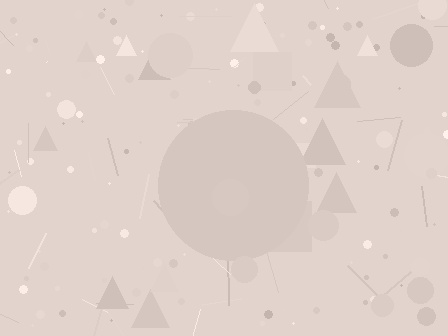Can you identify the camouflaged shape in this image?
The camouflaged shape is a circle.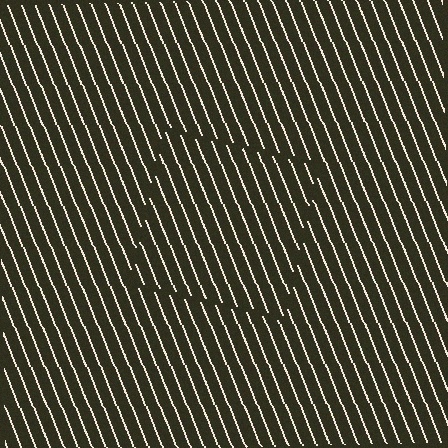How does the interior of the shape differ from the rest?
The interior of the shape contains the same grating, shifted by half a period — the contour is defined by the phase discontinuity where line-ends from the inner and outer gratings abut.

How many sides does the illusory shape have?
4 sides — the line-ends trace a square.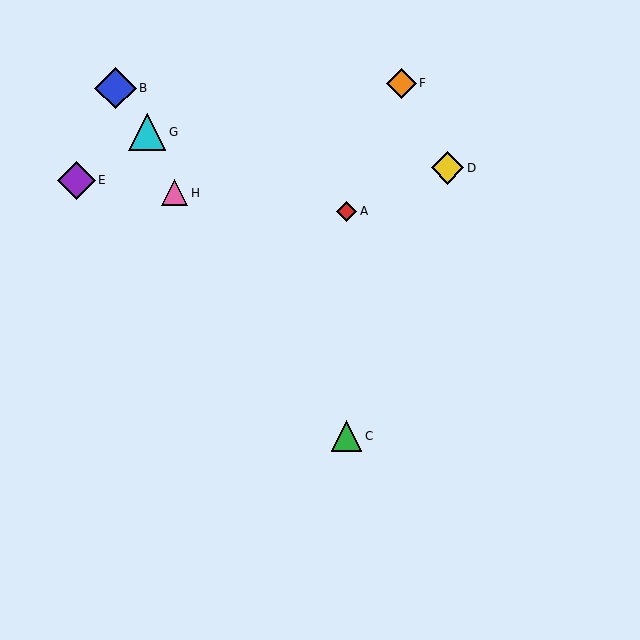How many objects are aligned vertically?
2 objects (A, C) are aligned vertically.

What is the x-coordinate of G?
Object G is at x≈147.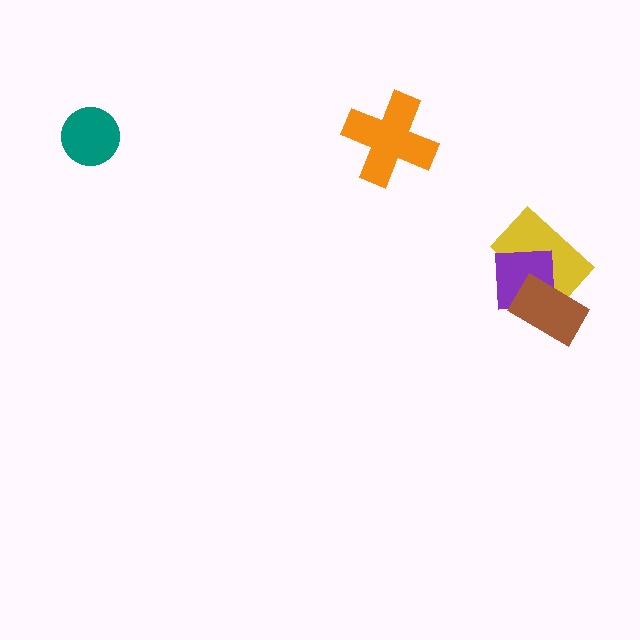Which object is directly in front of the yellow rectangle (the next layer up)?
The purple square is directly in front of the yellow rectangle.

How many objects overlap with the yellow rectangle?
2 objects overlap with the yellow rectangle.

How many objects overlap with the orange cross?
0 objects overlap with the orange cross.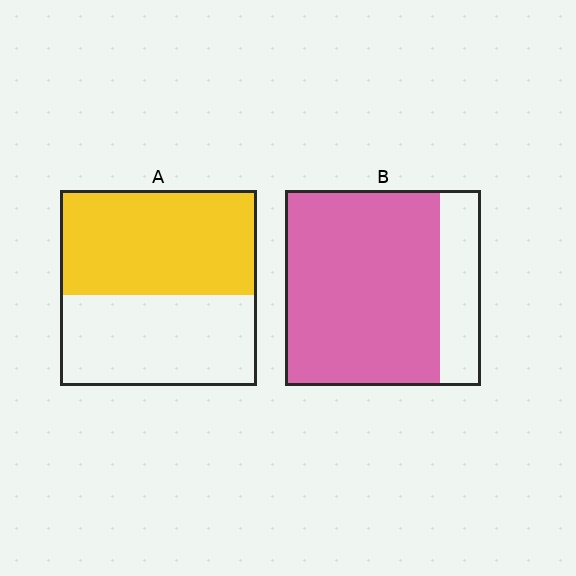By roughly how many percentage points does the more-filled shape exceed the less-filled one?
By roughly 25 percentage points (B over A).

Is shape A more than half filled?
Roughly half.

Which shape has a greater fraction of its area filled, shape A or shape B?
Shape B.